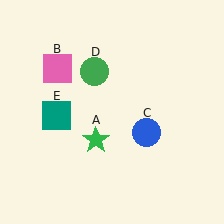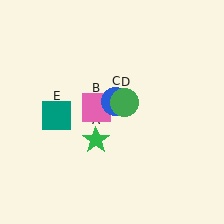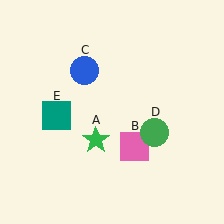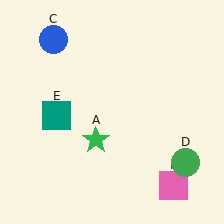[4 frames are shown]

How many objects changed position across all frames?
3 objects changed position: pink square (object B), blue circle (object C), green circle (object D).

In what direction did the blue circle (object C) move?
The blue circle (object C) moved up and to the left.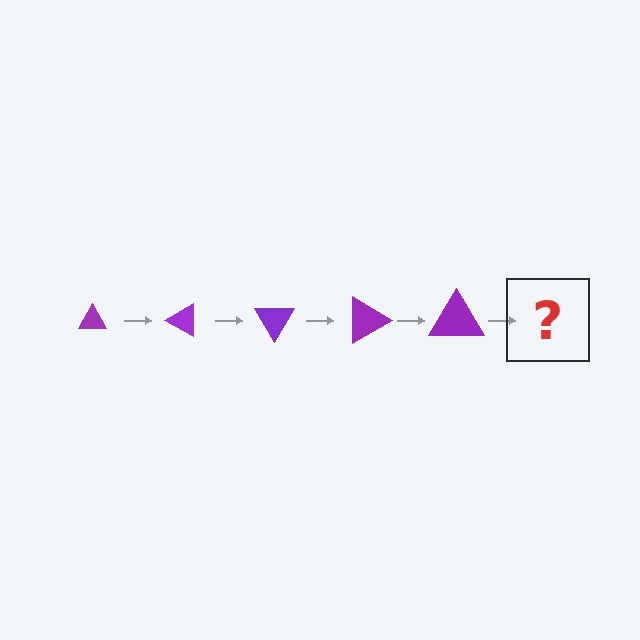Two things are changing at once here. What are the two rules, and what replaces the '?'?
The two rules are that the triangle grows larger each step and it rotates 30 degrees each step. The '?' should be a triangle, larger than the previous one and rotated 150 degrees from the start.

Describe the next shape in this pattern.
It should be a triangle, larger than the previous one and rotated 150 degrees from the start.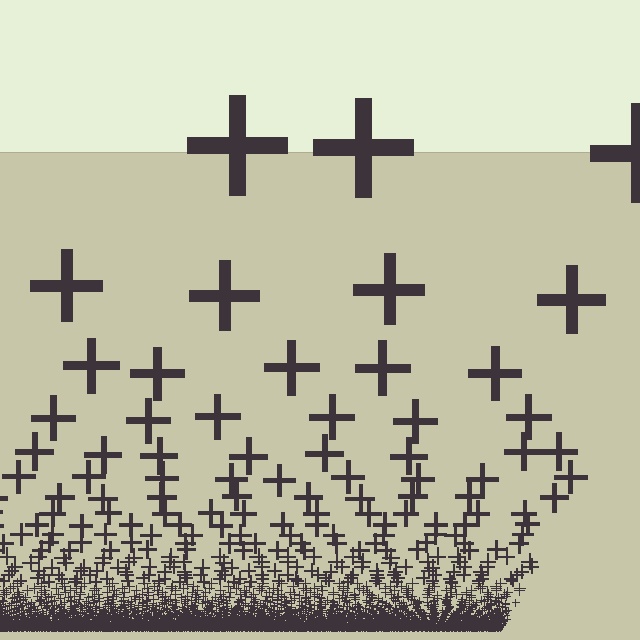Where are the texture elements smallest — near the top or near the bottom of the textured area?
Near the bottom.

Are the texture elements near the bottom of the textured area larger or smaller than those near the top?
Smaller. The gradient is inverted — elements near the bottom are smaller and denser.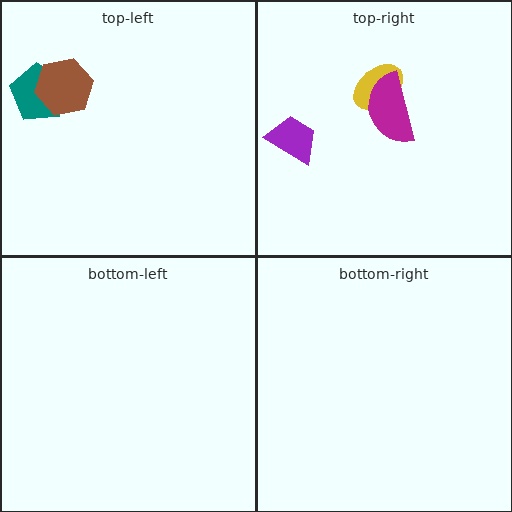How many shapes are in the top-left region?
2.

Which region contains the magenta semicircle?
The top-right region.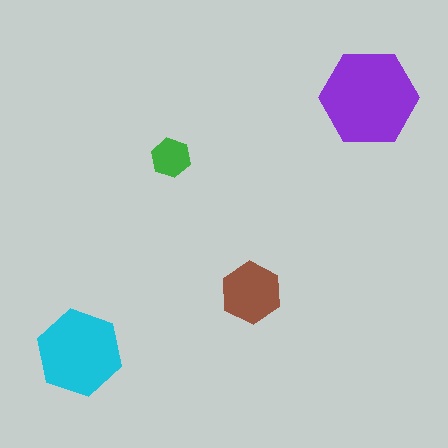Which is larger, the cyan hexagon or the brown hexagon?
The cyan one.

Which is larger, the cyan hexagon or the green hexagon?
The cyan one.